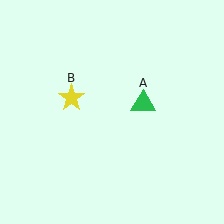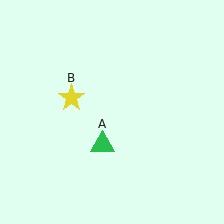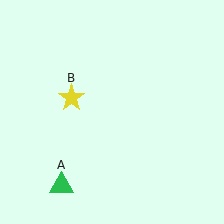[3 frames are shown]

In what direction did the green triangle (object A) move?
The green triangle (object A) moved down and to the left.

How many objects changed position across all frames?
1 object changed position: green triangle (object A).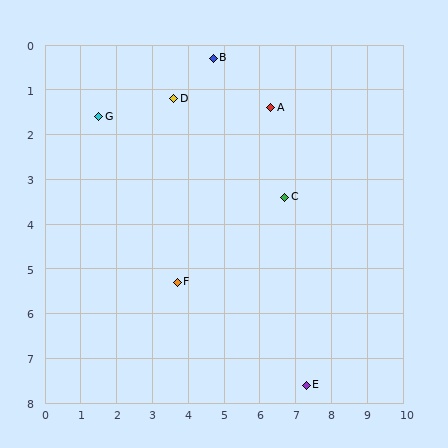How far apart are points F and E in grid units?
Points F and E are about 4.3 grid units apart.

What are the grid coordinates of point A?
Point A is at approximately (6.3, 1.4).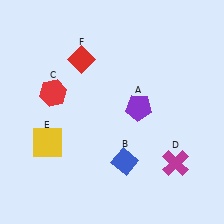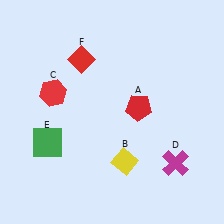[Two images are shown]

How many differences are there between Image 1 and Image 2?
There are 3 differences between the two images.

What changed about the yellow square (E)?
In Image 1, E is yellow. In Image 2, it changed to green.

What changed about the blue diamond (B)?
In Image 1, B is blue. In Image 2, it changed to yellow.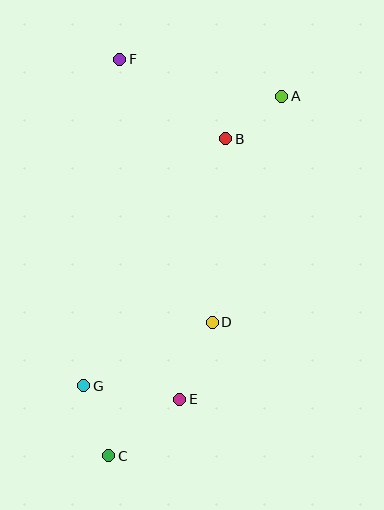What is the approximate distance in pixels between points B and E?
The distance between B and E is approximately 264 pixels.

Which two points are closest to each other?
Points A and B are closest to each other.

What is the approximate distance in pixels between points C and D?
The distance between C and D is approximately 169 pixels.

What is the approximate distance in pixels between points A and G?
The distance between A and G is approximately 351 pixels.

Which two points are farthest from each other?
Points A and C are farthest from each other.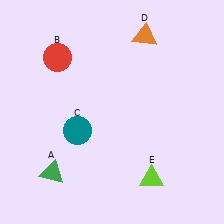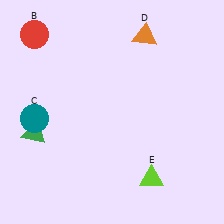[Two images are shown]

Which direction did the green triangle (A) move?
The green triangle (A) moved up.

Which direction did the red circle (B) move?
The red circle (B) moved up.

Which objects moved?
The objects that moved are: the green triangle (A), the red circle (B), the teal circle (C).